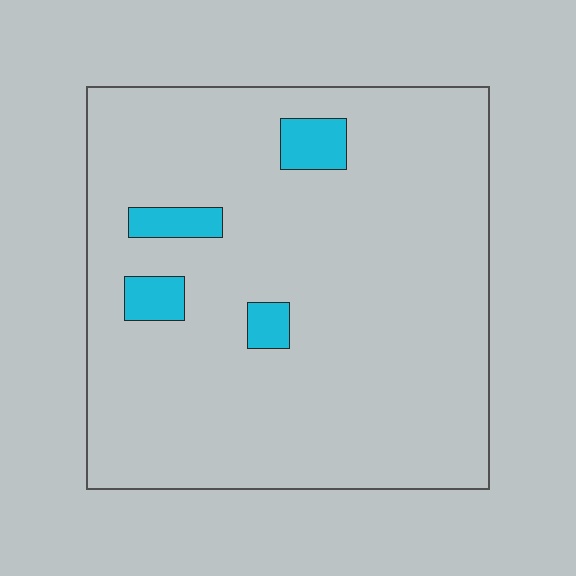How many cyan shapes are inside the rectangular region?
4.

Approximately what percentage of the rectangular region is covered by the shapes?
Approximately 5%.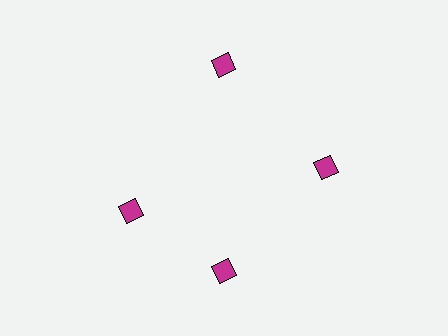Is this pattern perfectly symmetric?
No. The 4 magenta diamonds are arranged in a ring, but one element near the 9 o'clock position is rotated out of alignment along the ring, breaking the 4-fold rotational symmetry.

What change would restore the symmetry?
The symmetry would be restored by rotating it back into even spacing with its neighbors so that all 4 diamonds sit at equal angles and equal distance from the center.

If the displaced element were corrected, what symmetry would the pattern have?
It would have 4-fold rotational symmetry — the pattern would map onto itself every 90 degrees.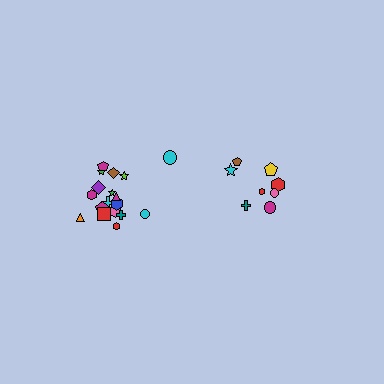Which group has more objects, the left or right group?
The left group.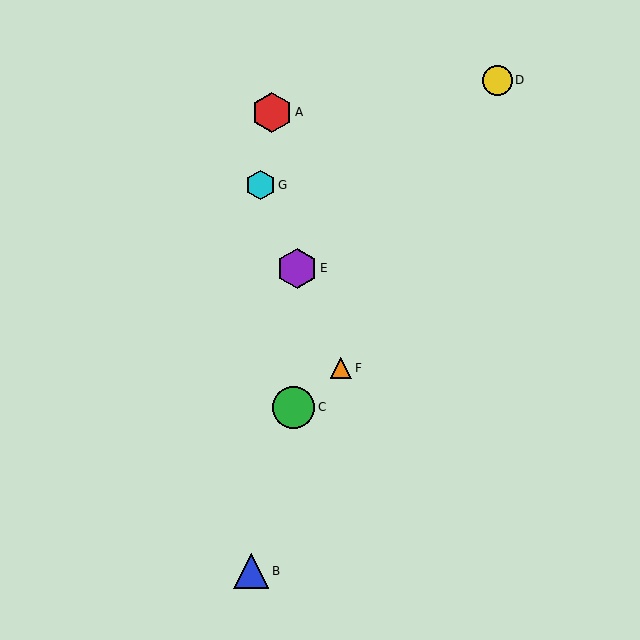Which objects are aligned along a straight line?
Objects E, F, G are aligned along a straight line.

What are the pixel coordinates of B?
Object B is at (251, 571).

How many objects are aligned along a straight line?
3 objects (E, F, G) are aligned along a straight line.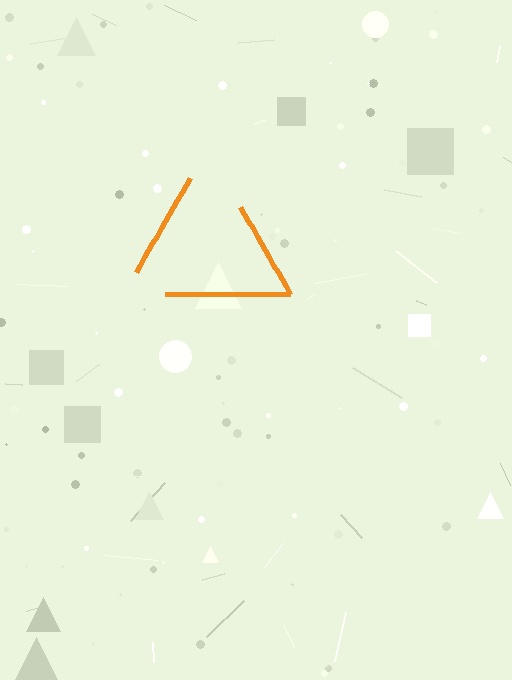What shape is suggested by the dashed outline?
The dashed outline suggests a triangle.